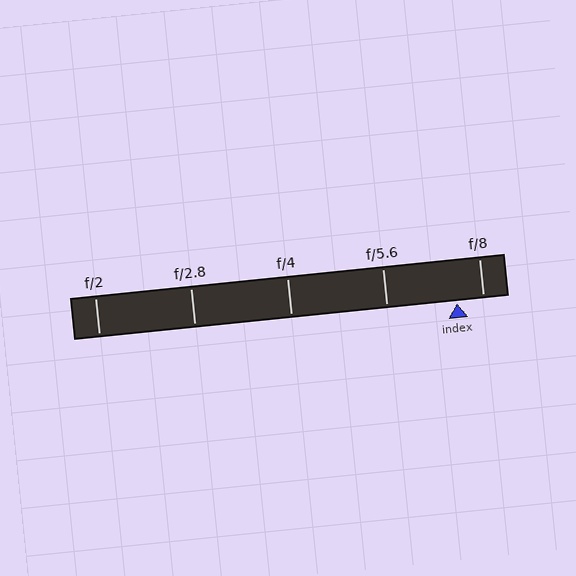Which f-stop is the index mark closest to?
The index mark is closest to f/8.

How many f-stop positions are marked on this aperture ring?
There are 5 f-stop positions marked.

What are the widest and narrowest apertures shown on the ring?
The widest aperture shown is f/2 and the narrowest is f/8.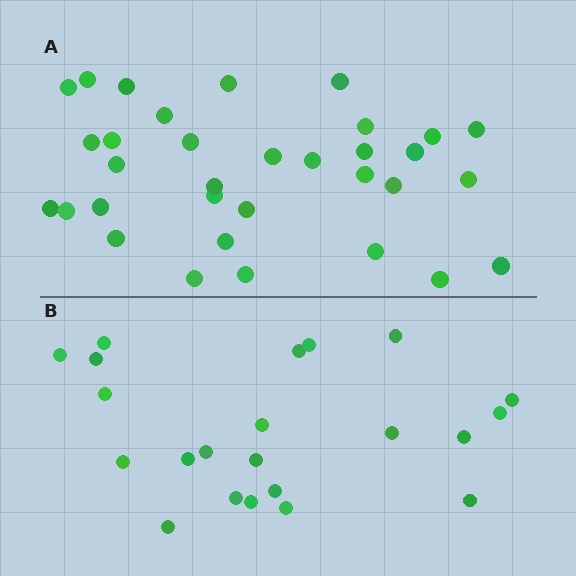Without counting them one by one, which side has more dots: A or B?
Region A (the top region) has more dots.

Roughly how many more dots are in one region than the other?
Region A has roughly 12 or so more dots than region B.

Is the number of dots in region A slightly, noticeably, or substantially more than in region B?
Region A has substantially more. The ratio is roughly 1.5 to 1.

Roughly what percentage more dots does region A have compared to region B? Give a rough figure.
About 50% more.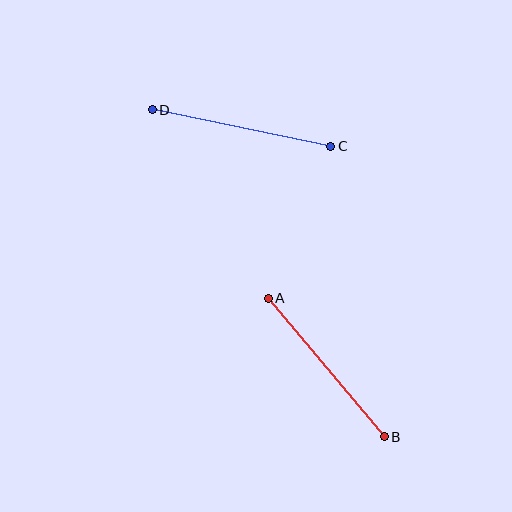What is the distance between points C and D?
The distance is approximately 182 pixels.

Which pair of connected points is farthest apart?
Points C and D are farthest apart.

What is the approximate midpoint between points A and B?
The midpoint is at approximately (326, 367) pixels.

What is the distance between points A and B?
The distance is approximately 181 pixels.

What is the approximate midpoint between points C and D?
The midpoint is at approximately (241, 128) pixels.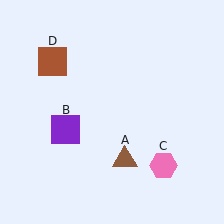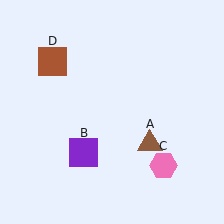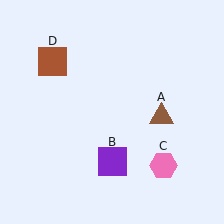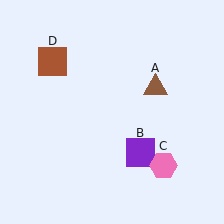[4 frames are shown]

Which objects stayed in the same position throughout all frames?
Pink hexagon (object C) and brown square (object D) remained stationary.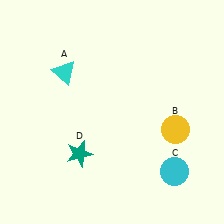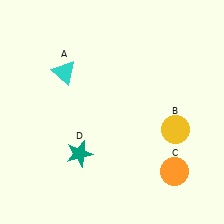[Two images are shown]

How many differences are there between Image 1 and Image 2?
There is 1 difference between the two images.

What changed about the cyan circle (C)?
In Image 1, C is cyan. In Image 2, it changed to orange.